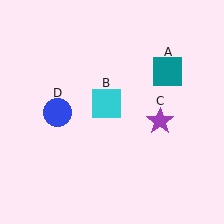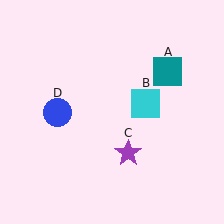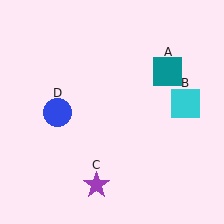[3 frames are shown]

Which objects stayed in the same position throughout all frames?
Teal square (object A) and blue circle (object D) remained stationary.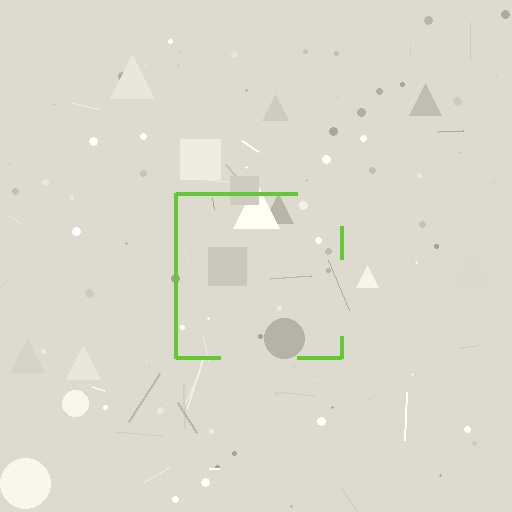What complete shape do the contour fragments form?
The contour fragments form a square.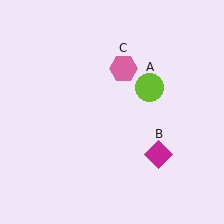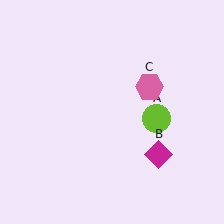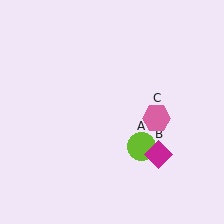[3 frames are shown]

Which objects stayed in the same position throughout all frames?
Magenta diamond (object B) remained stationary.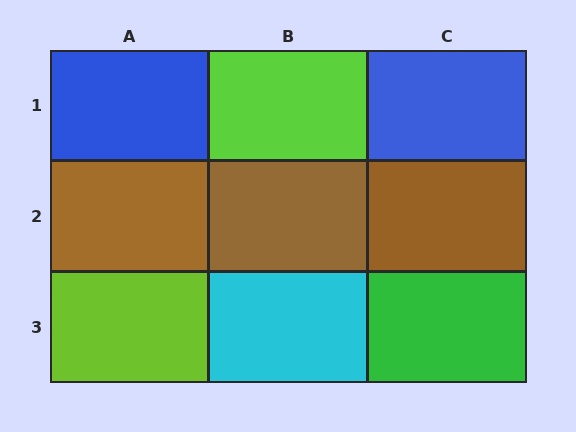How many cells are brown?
3 cells are brown.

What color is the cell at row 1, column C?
Blue.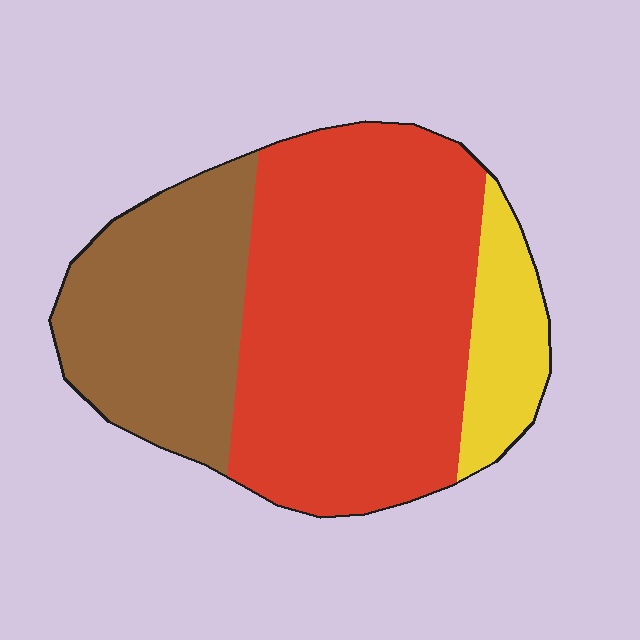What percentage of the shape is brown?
Brown covers roughly 30% of the shape.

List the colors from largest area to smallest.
From largest to smallest: red, brown, yellow.